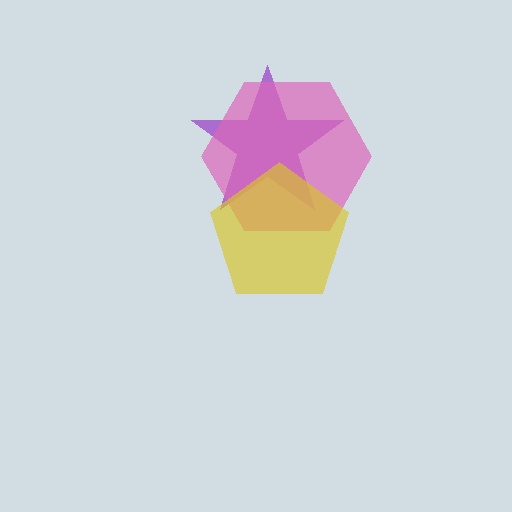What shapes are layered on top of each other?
The layered shapes are: a purple star, a pink hexagon, a yellow pentagon.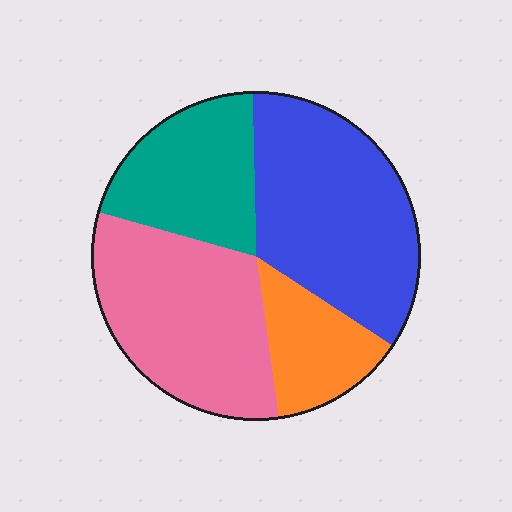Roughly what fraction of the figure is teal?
Teal covers roughly 20% of the figure.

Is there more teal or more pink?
Pink.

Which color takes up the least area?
Orange, at roughly 15%.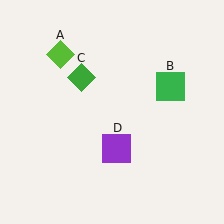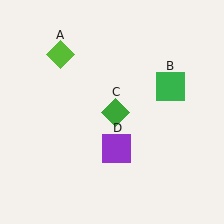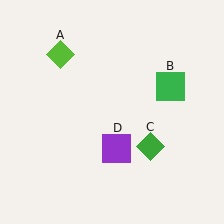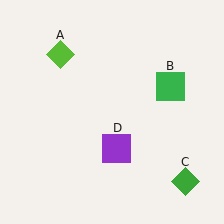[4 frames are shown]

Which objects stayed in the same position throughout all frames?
Lime diamond (object A) and green square (object B) and purple square (object D) remained stationary.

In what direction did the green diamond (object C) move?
The green diamond (object C) moved down and to the right.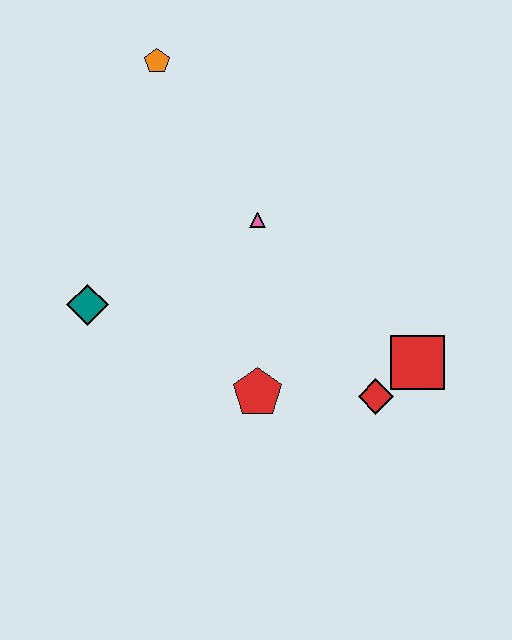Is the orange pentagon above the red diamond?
Yes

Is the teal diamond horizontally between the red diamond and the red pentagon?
No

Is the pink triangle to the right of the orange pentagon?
Yes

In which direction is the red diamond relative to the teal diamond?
The red diamond is to the right of the teal diamond.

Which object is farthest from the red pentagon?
The orange pentagon is farthest from the red pentagon.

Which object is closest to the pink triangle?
The red pentagon is closest to the pink triangle.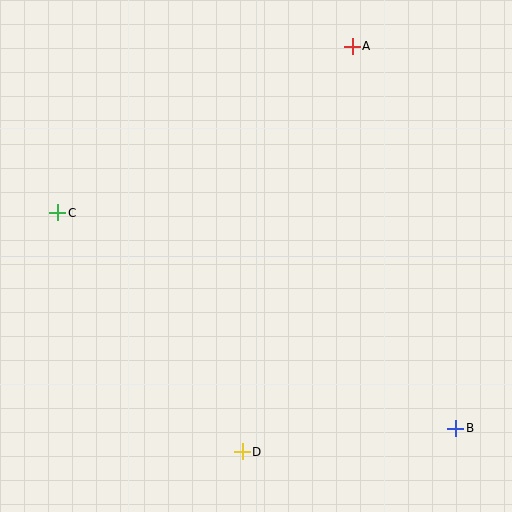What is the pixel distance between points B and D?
The distance between B and D is 215 pixels.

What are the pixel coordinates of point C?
Point C is at (58, 213).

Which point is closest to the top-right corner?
Point A is closest to the top-right corner.